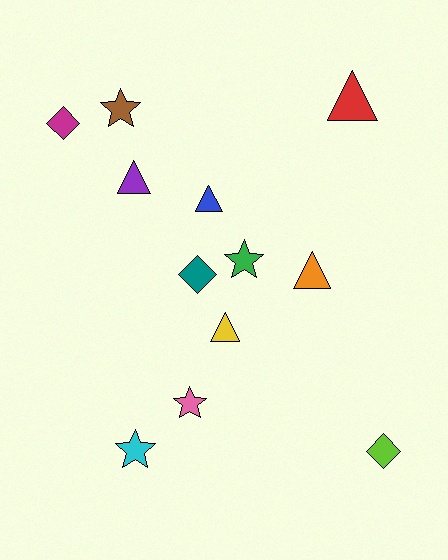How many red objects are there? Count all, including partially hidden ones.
There is 1 red object.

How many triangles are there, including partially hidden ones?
There are 5 triangles.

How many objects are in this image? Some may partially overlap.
There are 12 objects.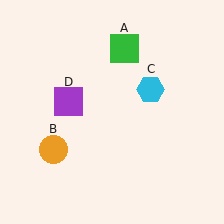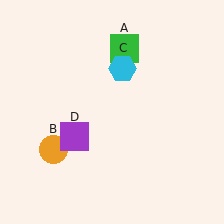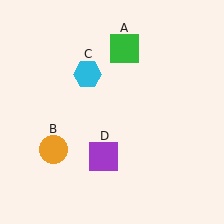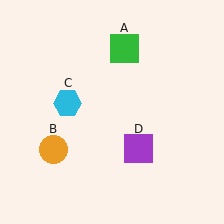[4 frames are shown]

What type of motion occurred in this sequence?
The cyan hexagon (object C), purple square (object D) rotated counterclockwise around the center of the scene.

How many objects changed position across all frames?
2 objects changed position: cyan hexagon (object C), purple square (object D).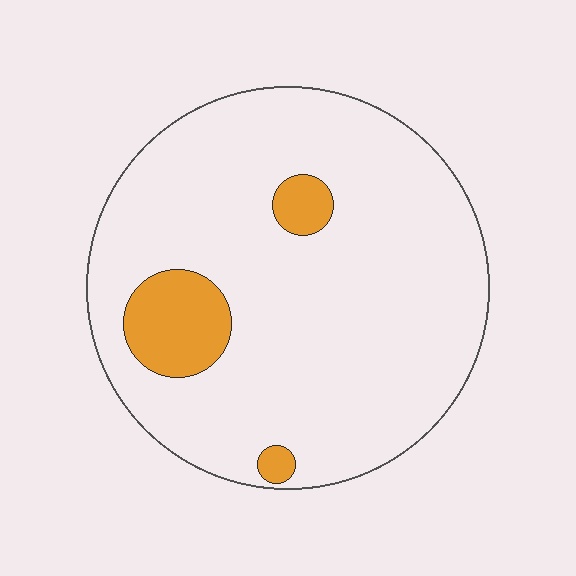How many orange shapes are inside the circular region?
3.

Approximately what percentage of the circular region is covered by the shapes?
Approximately 10%.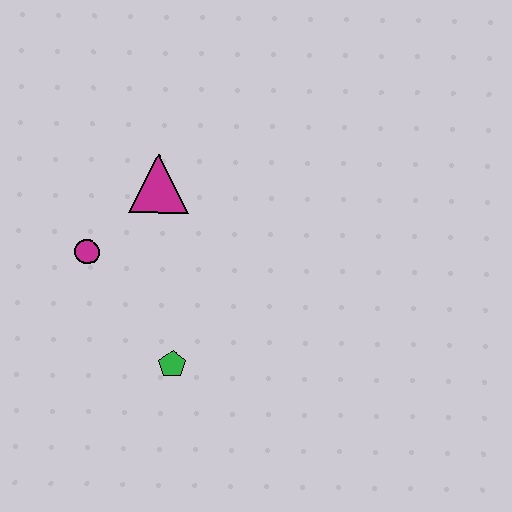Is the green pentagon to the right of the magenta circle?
Yes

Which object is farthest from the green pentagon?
The magenta triangle is farthest from the green pentagon.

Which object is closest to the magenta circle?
The magenta triangle is closest to the magenta circle.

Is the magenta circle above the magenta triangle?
No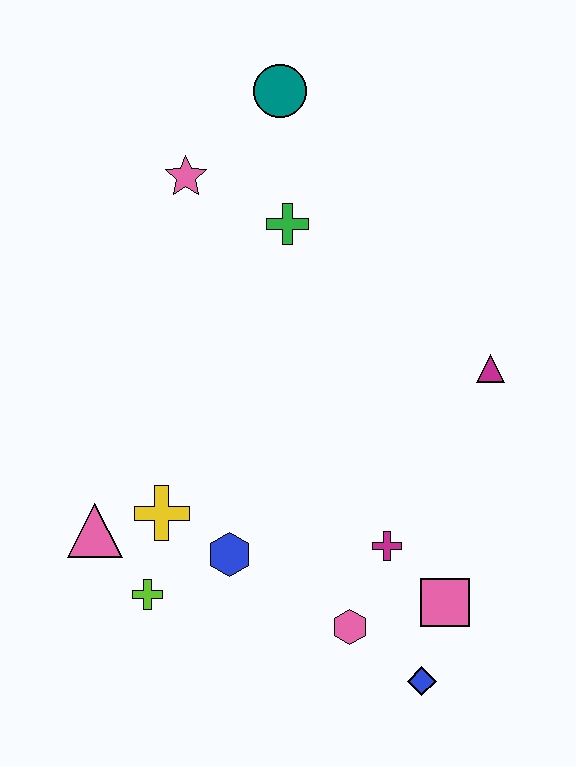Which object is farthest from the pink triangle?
The teal circle is farthest from the pink triangle.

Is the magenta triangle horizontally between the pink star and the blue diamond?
No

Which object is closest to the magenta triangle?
The magenta cross is closest to the magenta triangle.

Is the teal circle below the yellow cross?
No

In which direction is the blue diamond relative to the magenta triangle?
The blue diamond is below the magenta triangle.